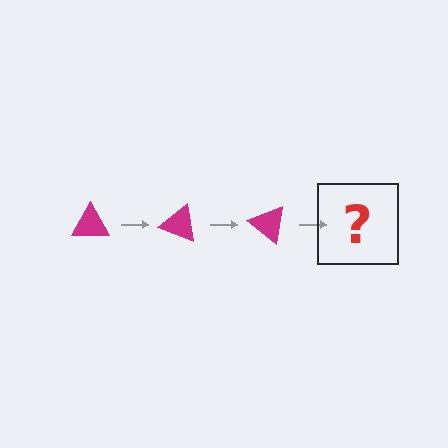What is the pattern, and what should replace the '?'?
The pattern is that the triangle rotates 20 degrees each step. The '?' should be a magenta triangle rotated 60 degrees.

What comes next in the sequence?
The next element should be a magenta triangle rotated 60 degrees.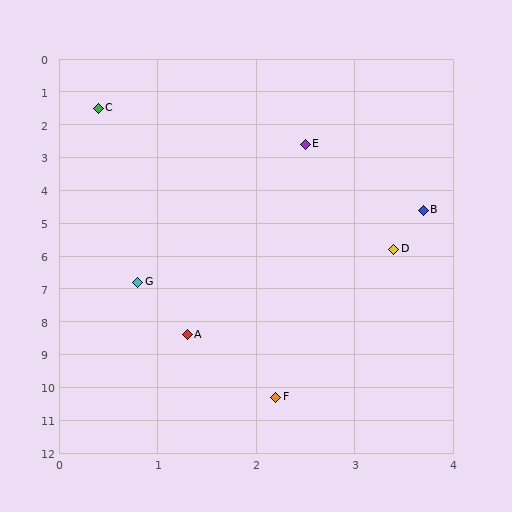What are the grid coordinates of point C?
Point C is at approximately (0.4, 1.5).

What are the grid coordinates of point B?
Point B is at approximately (3.7, 4.6).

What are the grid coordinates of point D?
Point D is at approximately (3.4, 5.8).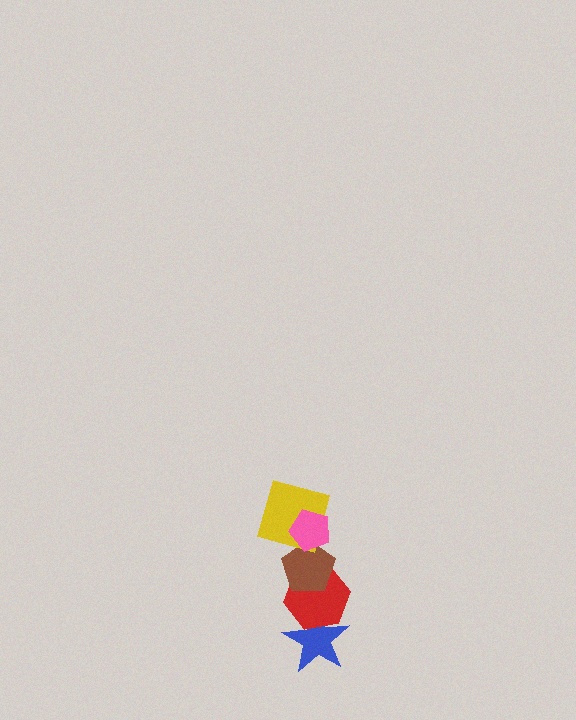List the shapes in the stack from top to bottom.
From top to bottom: the pink pentagon, the yellow square, the brown pentagon, the red hexagon, the blue star.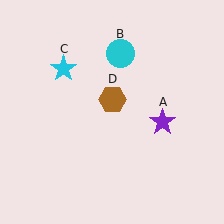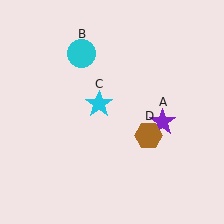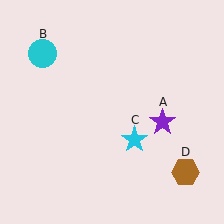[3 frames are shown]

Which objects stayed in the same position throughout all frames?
Purple star (object A) remained stationary.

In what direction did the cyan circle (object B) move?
The cyan circle (object B) moved left.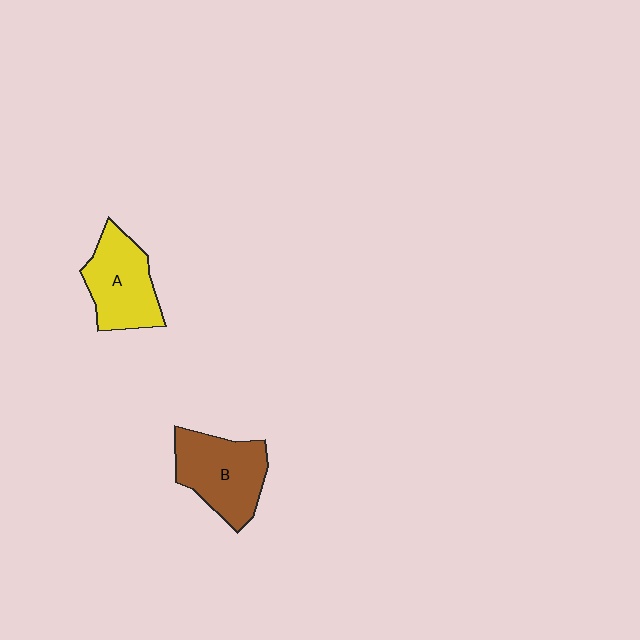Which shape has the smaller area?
Shape A (yellow).